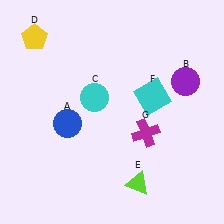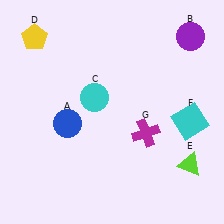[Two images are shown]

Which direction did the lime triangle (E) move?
The lime triangle (E) moved right.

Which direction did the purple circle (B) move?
The purple circle (B) moved up.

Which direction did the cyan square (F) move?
The cyan square (F) moved right.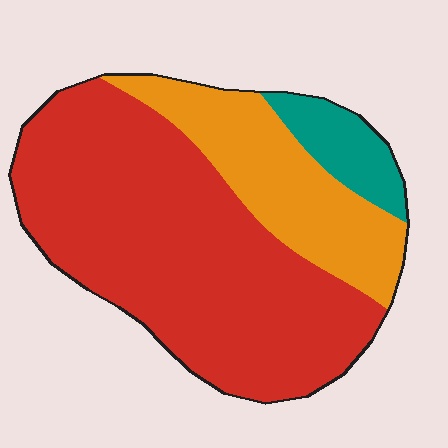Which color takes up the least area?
Teal, at roughly 10%.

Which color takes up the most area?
Red, at roughly 65%.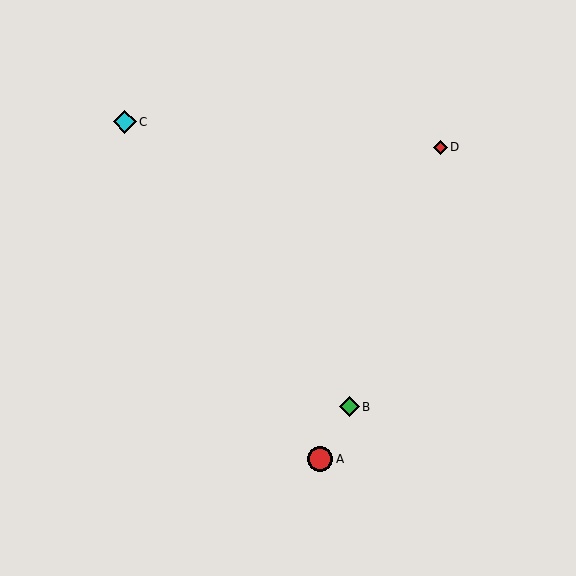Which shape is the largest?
The red circle (labeled A) is the largest.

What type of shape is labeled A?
Shape A is a red circle.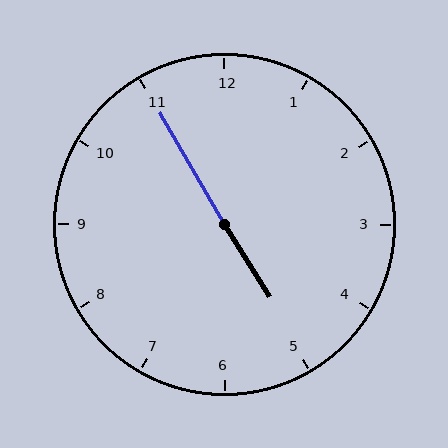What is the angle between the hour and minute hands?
Approximately 178 degrees.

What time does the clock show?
4:55.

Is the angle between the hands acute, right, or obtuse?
It is obtuse.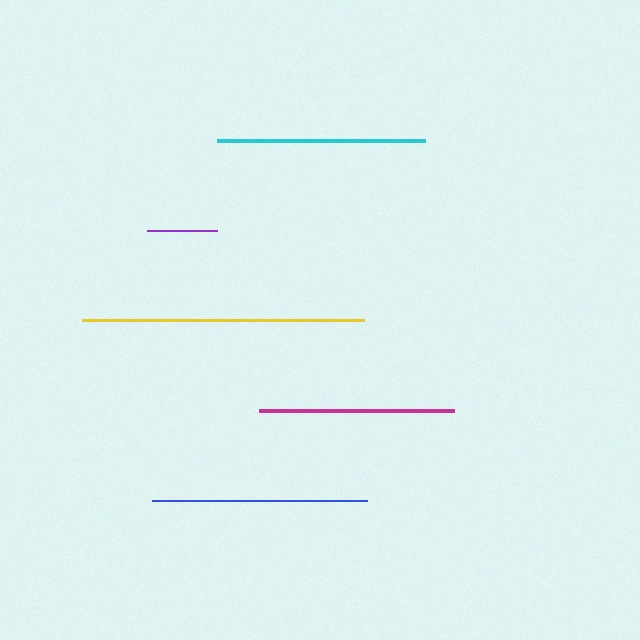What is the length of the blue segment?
The blue segment is approximately 215 pixels long.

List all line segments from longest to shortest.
From longest to shortest: yellow, blue, cyan, magenta, purple.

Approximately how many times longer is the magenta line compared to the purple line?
The magenta line is approximately 2.8 times the length of the purple line.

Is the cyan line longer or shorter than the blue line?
The blue line is longer than the cyan line.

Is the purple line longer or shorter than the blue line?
The blue line is longer than the purple line.